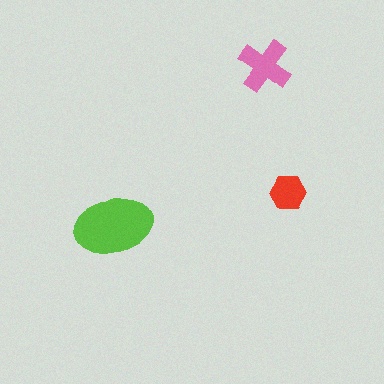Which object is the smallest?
The red hexagon.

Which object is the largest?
The lime ellipse.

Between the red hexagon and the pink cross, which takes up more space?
The pink cross.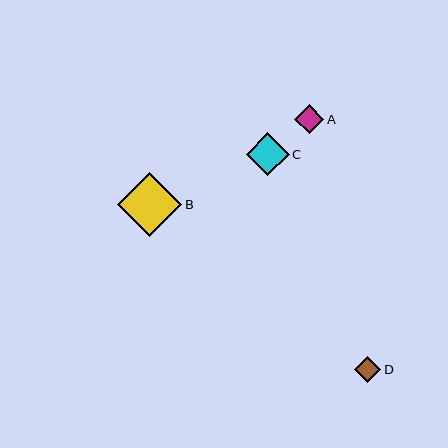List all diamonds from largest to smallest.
From largest to smallest: B, C, A, D.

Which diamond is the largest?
Diamond B is the largest with a size of approximately 64 pixels.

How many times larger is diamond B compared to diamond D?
Diamond B is approximately 2.4 times the size of diamond D.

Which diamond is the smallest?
Diamond D is the smallest with a size of approximately 27 pixels.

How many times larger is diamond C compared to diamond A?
Diamond C is approximately 1.5 times the size of diamond A.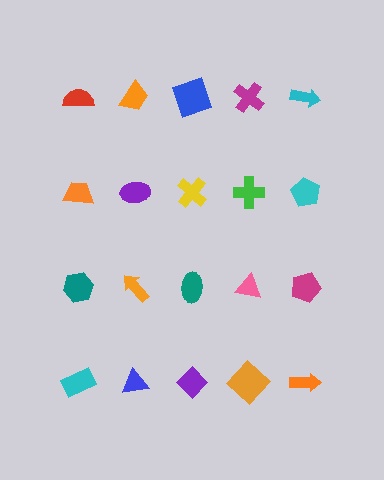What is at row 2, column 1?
An orange trapezoid.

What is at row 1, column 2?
An orange trapezoid.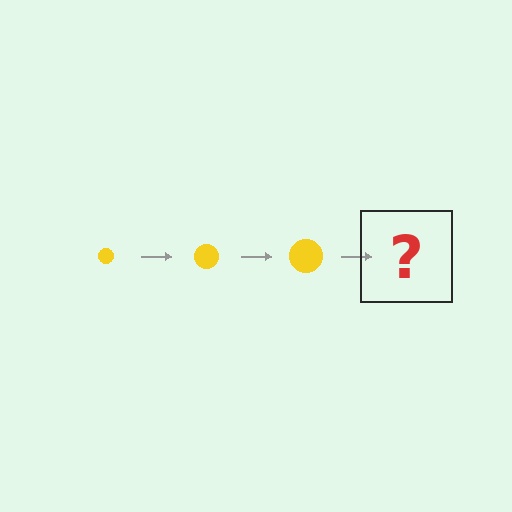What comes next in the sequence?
The next element should be a yellow circle, larger than the previous one.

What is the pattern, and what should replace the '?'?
The pattern is that the circle gets progressively larger each step. The '?' should be a yellow circle, larger than the previous one.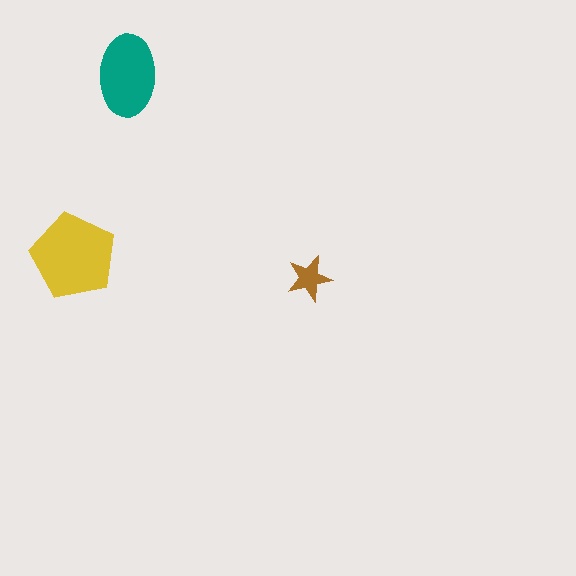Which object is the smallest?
The brown star.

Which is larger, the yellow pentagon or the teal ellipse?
The yellow pentagon.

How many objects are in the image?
There are 3 objects in the image.